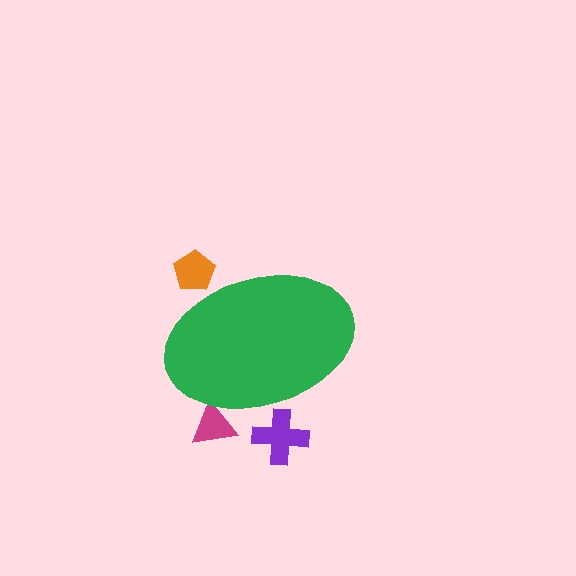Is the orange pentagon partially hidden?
Yes, the orange pentagon is partially hidden behind the green ellipse.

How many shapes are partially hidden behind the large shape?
3 shapes are partially hidden.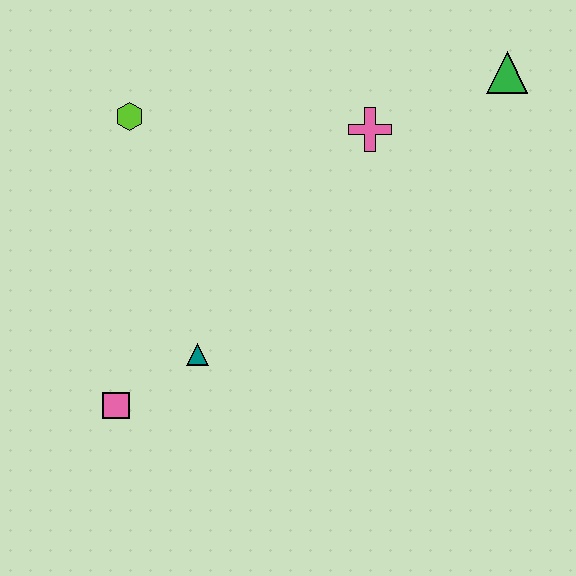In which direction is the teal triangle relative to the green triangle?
The teal triangle is to the left of the green triangle.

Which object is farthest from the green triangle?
The pink square is farthest from the green triangle.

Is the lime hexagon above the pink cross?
Yes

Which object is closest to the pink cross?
The green triangle is closest to the pink cross.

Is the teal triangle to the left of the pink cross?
Yes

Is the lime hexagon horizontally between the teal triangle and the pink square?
Yes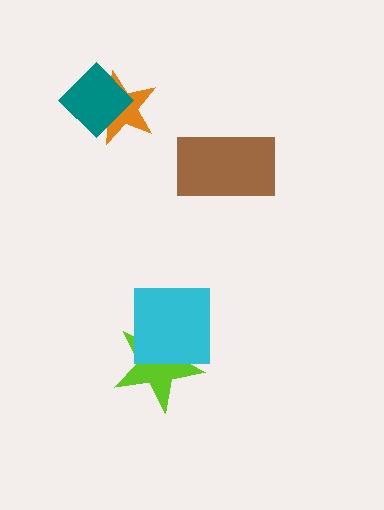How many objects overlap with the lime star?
1 object overlaps with the lime star.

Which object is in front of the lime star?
The cyan square is in front of the lime star.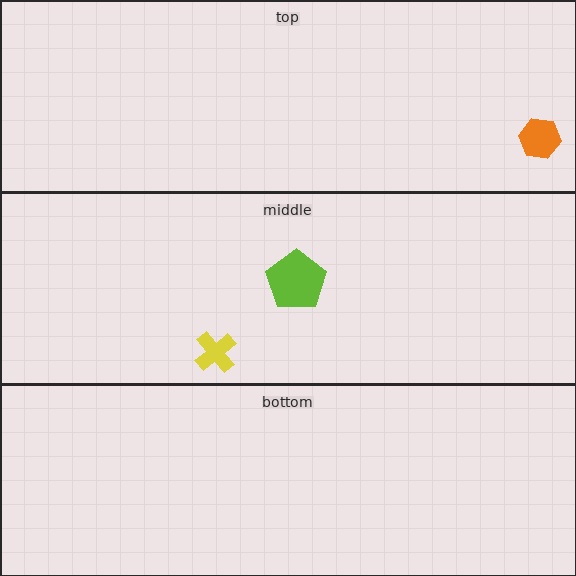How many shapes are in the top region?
1.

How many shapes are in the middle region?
2.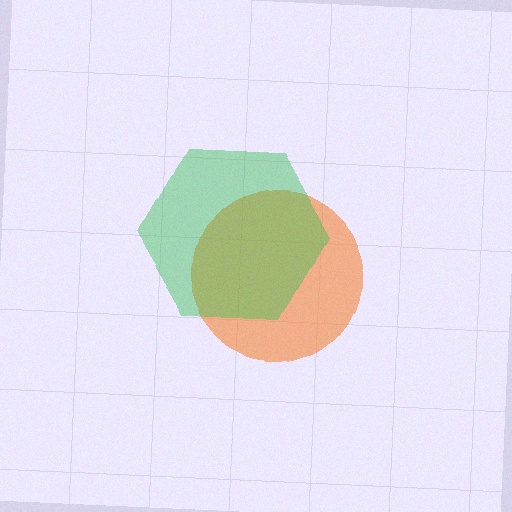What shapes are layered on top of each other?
The layered shapes are: an orange circle, a green hexagon.